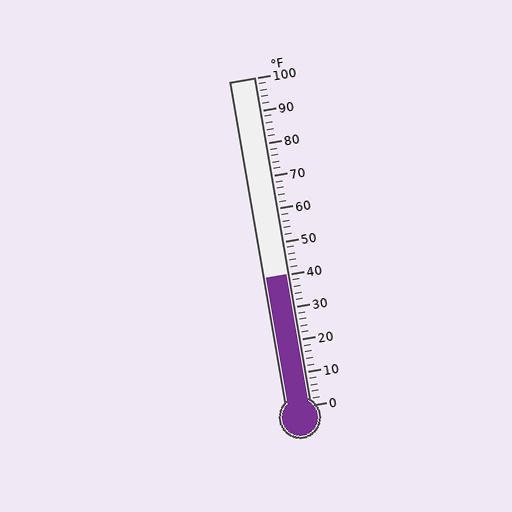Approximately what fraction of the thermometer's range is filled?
The thermometer is filled to approximately 40% of its range.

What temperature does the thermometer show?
The thermometer shows approximately 40°F.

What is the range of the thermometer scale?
The thermometer scale ranges from 0°F to 100°F.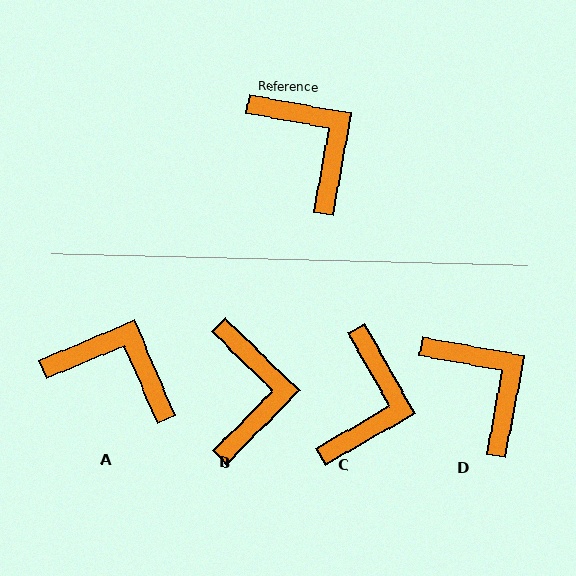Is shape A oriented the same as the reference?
No, it is off by about 33 degrees.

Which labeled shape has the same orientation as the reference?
D.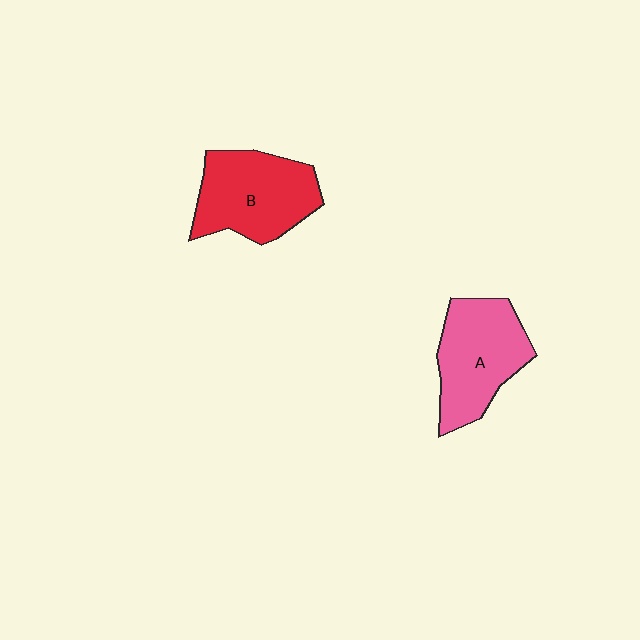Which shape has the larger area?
Shape B (red).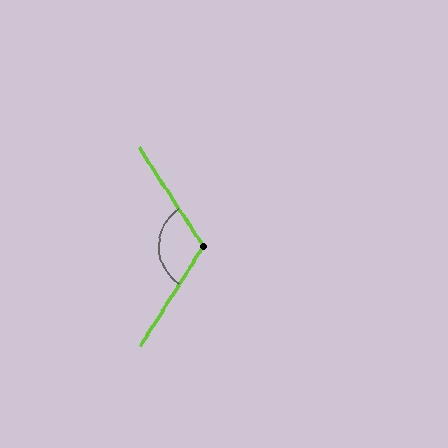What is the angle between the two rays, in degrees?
Approximately 115 degrees.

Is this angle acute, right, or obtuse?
It is obtuse.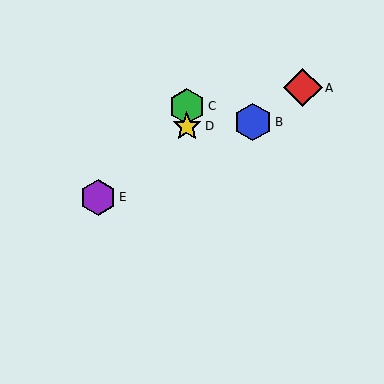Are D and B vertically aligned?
No, D is at x≈187 and B is at x≈253.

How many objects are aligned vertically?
2 objects (C, D) are aligned vertically.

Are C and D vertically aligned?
Yes, both are at x≈187.